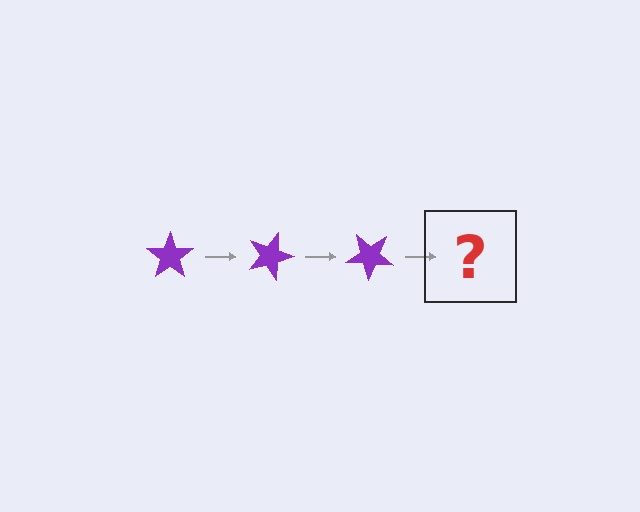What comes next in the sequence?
The next element should be a purple star rotated 60 degrees.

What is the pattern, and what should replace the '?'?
The pattern is that the star rotates 20 degrees each step. The '?' should be a purple star rotated 60 degrees.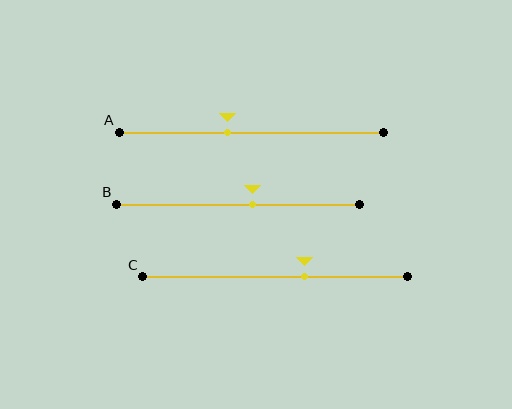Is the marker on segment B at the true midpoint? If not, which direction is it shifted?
No, the marker on segment B is shifted to the right by about 6% of the segment length.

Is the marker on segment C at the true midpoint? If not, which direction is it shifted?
No, the marker on segment C is shifted to the right by about 11% of the segment length.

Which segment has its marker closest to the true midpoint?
Segment B has its marker closest to the true midpoint.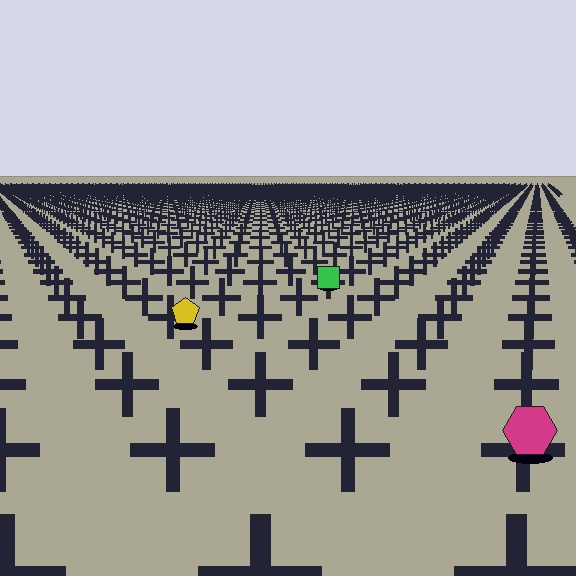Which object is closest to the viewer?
The magenta hexagon is closest. The texture marks near it are larger and more spread out.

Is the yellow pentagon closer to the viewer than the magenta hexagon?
No. The magenta hexagon is closer — you can tell from the texture gradient: the ground texture is coarser near it.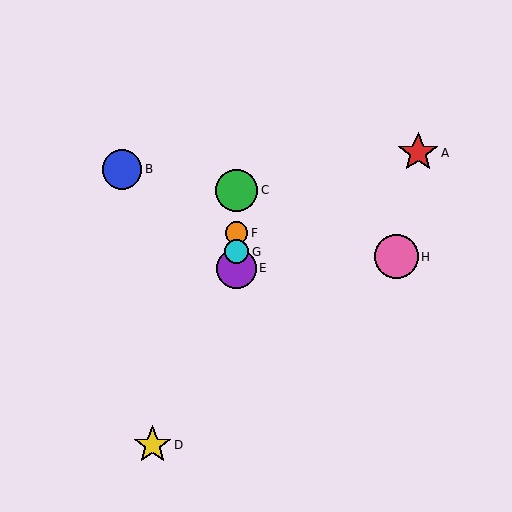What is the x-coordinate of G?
Object G is at x≈237.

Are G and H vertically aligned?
No, G is at x≈237 and H is at x≈396.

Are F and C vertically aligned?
Yes, both are at x≈237.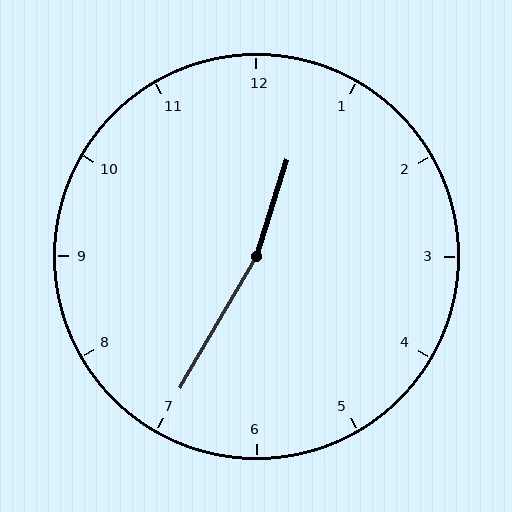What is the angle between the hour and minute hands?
Approximately 168 degrees.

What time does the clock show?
12:35.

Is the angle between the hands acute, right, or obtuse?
It is obtuse.